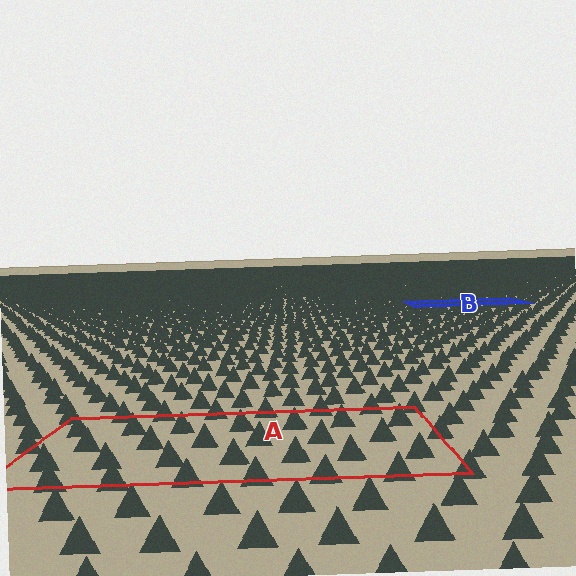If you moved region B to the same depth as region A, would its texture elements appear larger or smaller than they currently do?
They would appear larger. At a closer depth, the same texture elements are projected at a bigger on-screen size.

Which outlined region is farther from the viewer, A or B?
Region B is farther from the viewer — the texture elements inside it appear smaller and more densely packed.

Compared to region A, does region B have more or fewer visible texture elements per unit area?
Region B has more texture elements per unit area — they are packed more densely because it is farther away.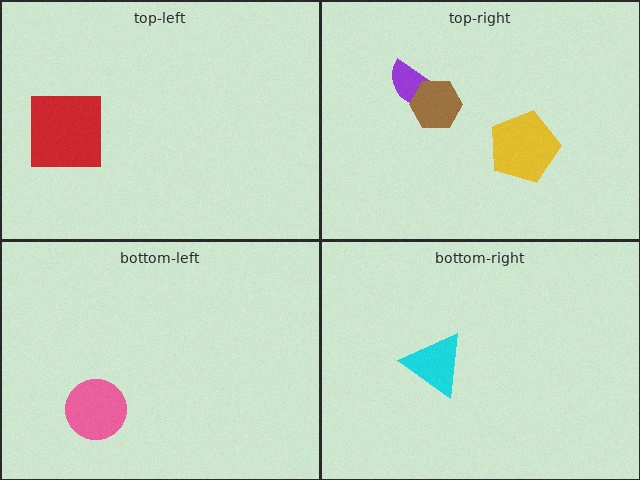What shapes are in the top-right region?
The purple semicircle, the yellow pentagon, the brown hexagon.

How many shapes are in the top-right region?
3.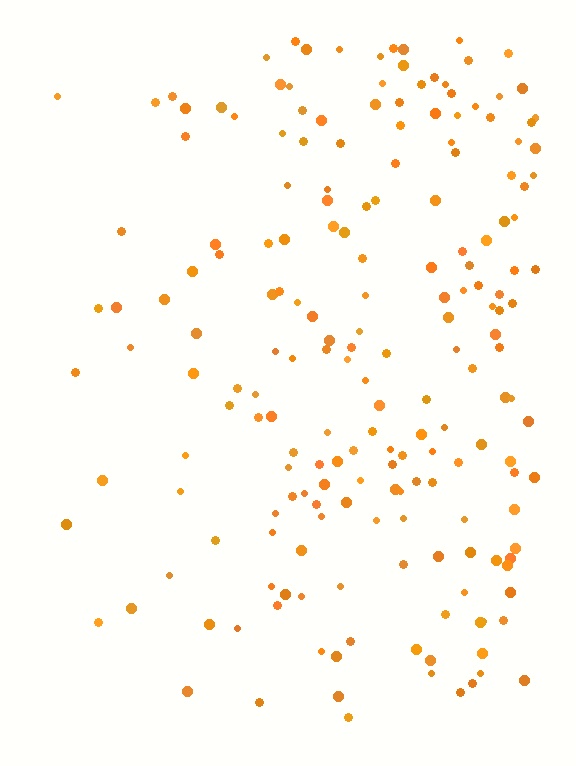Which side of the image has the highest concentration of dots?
The right.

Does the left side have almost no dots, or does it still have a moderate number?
Still a moderate number, just noticeably fewer than the right.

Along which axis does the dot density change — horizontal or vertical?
Horizontal.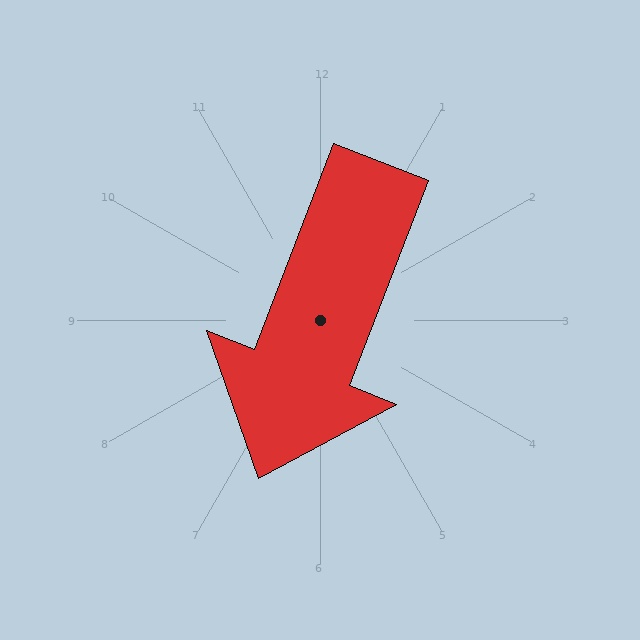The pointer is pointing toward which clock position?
Roughly 7 o'clock.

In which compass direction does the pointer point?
South.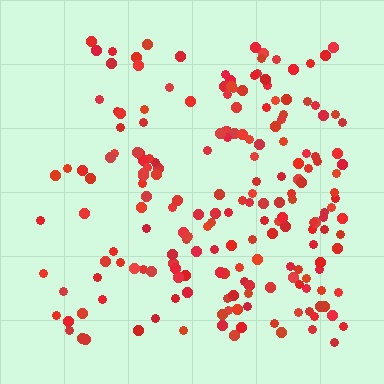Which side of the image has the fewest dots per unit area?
The left.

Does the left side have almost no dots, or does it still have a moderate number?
Still a moderate number, just noticeably fewer than the right.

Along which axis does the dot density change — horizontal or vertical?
Horizontal.